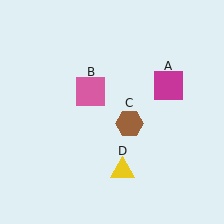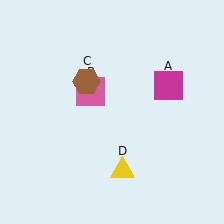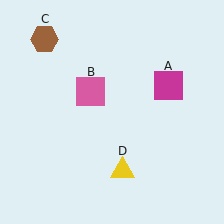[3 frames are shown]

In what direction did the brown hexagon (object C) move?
The brown hexagon (object C) moved up and to the left.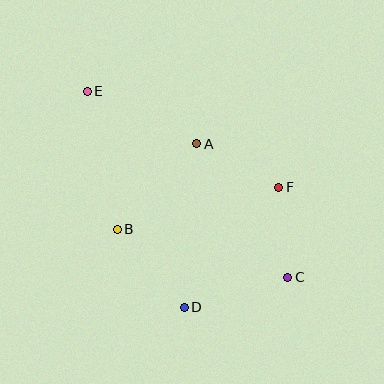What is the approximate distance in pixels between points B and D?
The distance between B and D is approximately 102 pixels.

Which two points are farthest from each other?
Points C and E are farthest from each other.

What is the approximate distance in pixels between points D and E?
The distance between D and E is approximately 236 pixels.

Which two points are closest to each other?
Points C and F are closest to each other.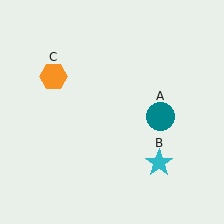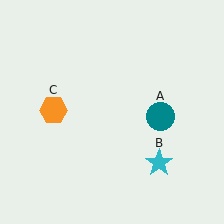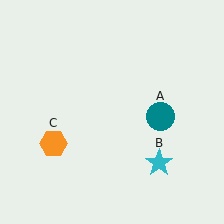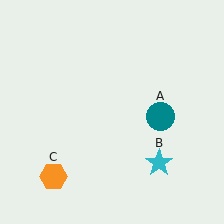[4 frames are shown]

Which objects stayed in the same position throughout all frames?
Teal circle (object A) and cyan star (object B) remained stationary.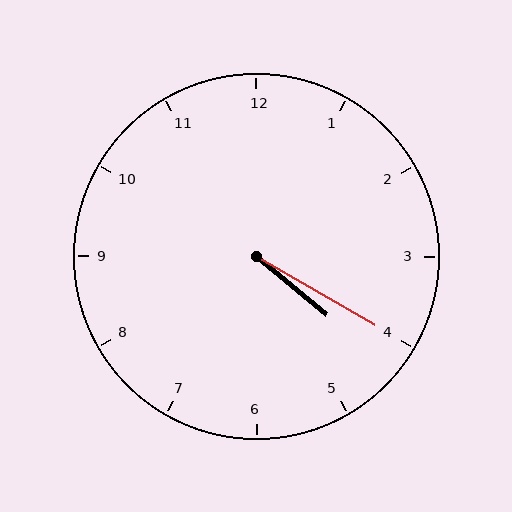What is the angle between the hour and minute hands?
Approximately 10 degrees.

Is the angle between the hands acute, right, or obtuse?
It is acute.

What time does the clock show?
4:20.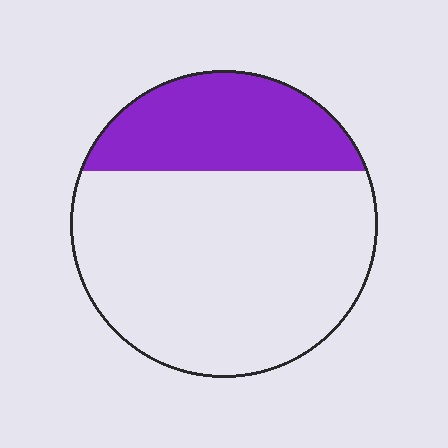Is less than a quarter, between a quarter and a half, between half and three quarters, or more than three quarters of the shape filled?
Between a quarter and a half.